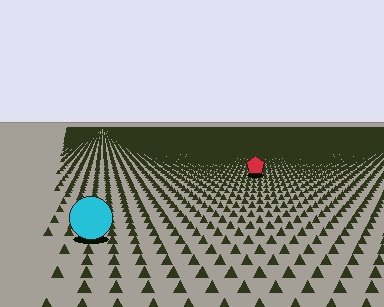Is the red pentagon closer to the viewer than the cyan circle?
No. The cyan circle is closer — you can tell from the texture gradient: the ground texture is coarser near it.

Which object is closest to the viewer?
The cyan circle is closest. The texture marks near it are larger and more spread out.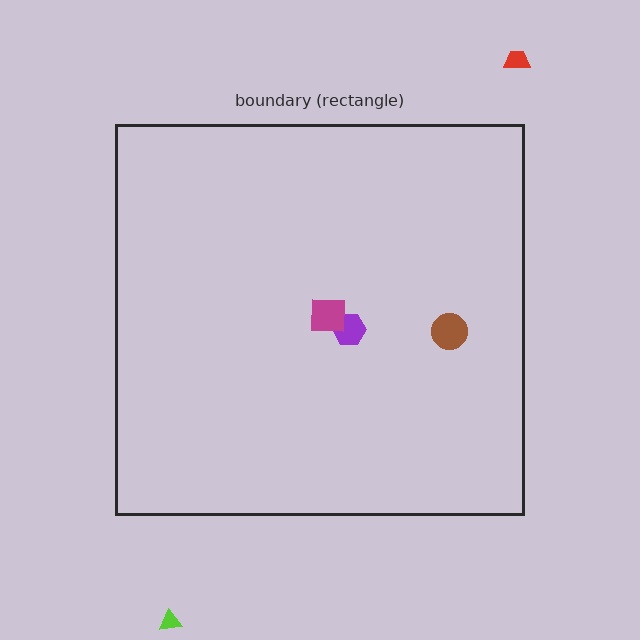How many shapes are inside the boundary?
3 inside, 2 outside.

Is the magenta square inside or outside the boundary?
Inside.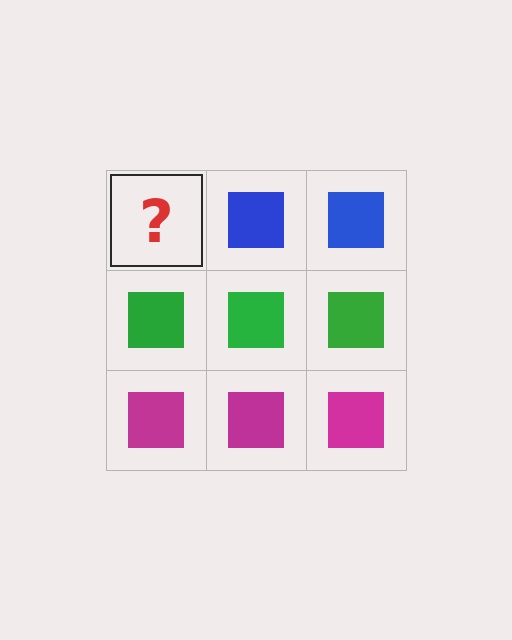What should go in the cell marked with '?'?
The missing cell should contain a blue square.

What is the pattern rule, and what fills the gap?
The rule is that each row has a consistent color. The gap should be filled with a blue square.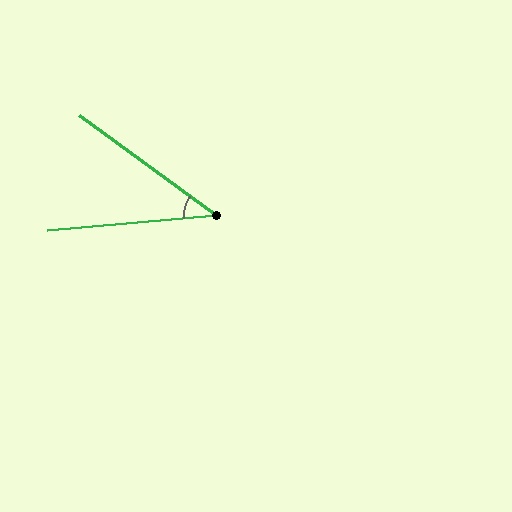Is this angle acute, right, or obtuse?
It is acute.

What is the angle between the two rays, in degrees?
Approximately 41 degrees.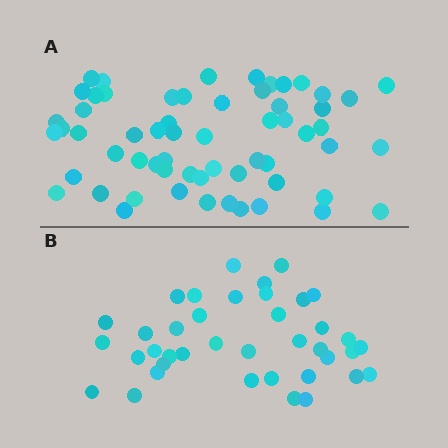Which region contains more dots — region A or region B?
Region A (the top region) has more dots.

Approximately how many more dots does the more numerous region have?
Region A has approximately 20 more dots than region B.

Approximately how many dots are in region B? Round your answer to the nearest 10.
About 40 dots. (The exact count is 39, which rounds to 40.)